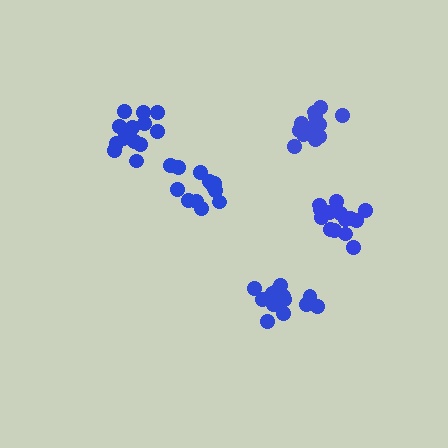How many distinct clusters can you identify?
There are 5 distinct clusters.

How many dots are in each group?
Group 1: 12 dots, Group 2: 14 dots, Group 3: 14 dots, Group 4: 14 dots, Group 5: 14 dots (68 total).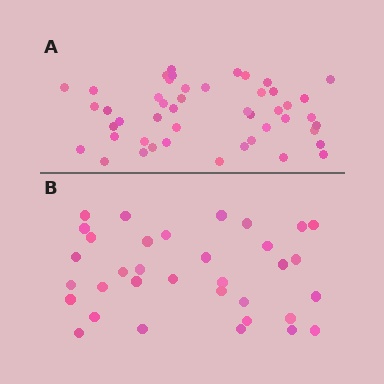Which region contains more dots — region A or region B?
Region A (the top region) has more dots.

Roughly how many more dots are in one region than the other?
Region A has approximately 15 more dots than region B.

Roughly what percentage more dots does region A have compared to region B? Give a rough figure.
About 40% more.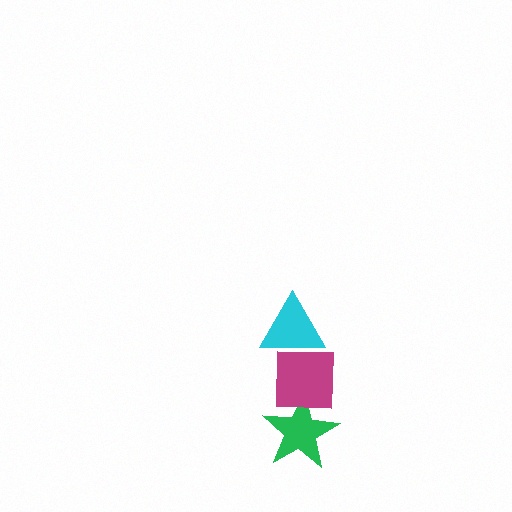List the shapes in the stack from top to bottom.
From top to bottom: the cyan triangle, the magenta square, the green star.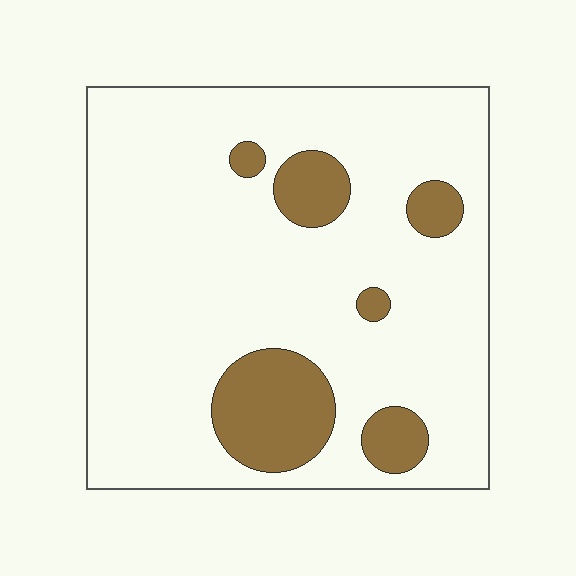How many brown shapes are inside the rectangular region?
6.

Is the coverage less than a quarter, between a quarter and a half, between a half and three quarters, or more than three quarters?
Less than a quarter.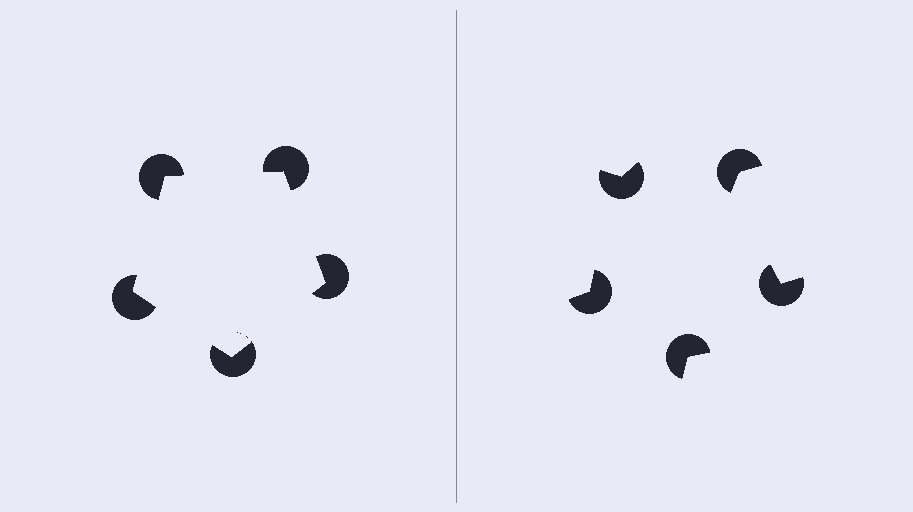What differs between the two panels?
The pac-man discs are positioned identically on both sides; only the wedge orientations differ. On the left they align to a pentagon; on the right they are misaligned.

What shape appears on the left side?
An illusory pentagon.